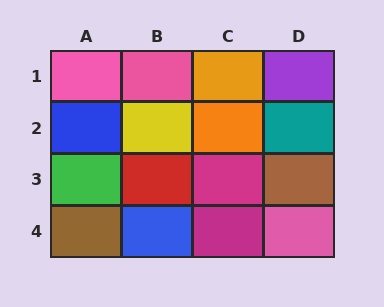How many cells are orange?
2 cells are orange.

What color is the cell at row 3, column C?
Magenta.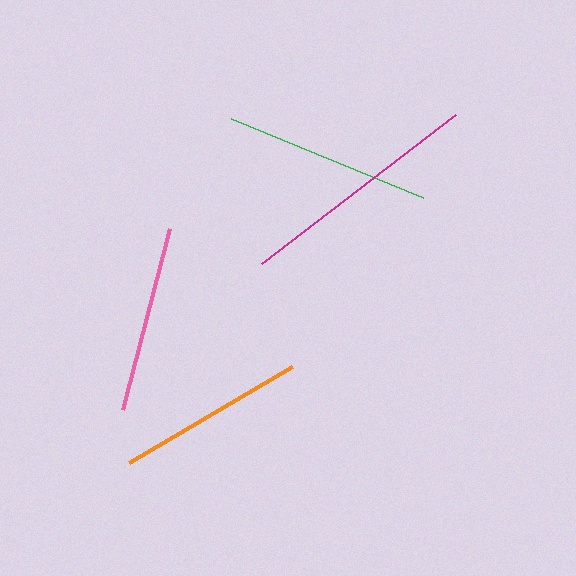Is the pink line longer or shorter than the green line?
The green line is longer than the pink line.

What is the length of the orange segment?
The orange segment is approximately 189 pixels long.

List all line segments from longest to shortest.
From longest to shortest: magenta, green, orange, pink.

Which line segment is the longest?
The magenta line is the longest at approximately 245 pixels.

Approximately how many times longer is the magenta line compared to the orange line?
The magenta line is approximately 1.3 times the length of the orange line.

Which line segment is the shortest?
The pink line is the shortest at approximately 187 pixels.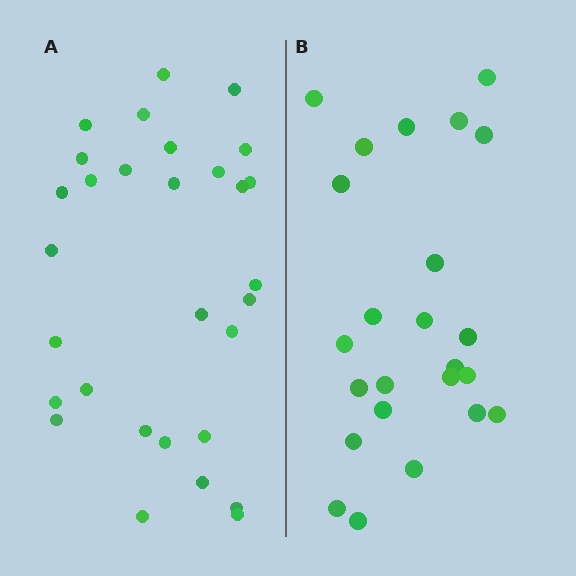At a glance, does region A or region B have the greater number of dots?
Region A (the left region) has more dots.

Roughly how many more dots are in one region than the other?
Region A has about 6 more dots than region B.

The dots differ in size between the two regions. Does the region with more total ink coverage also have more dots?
No. Region B has more total ink coverage because its dots are larger, but region A actually contains more individual dots. Total area can be misleading — the number of items is what matters here.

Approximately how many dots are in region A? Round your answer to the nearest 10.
About 30 dots.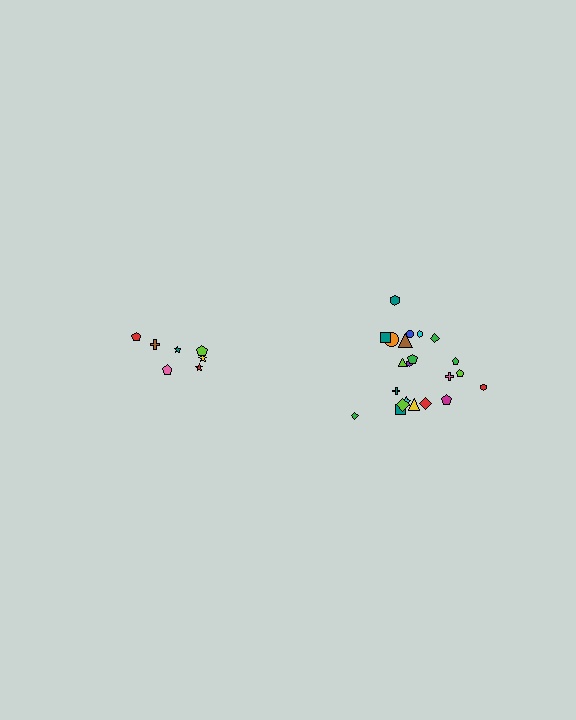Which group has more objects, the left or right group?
The right group.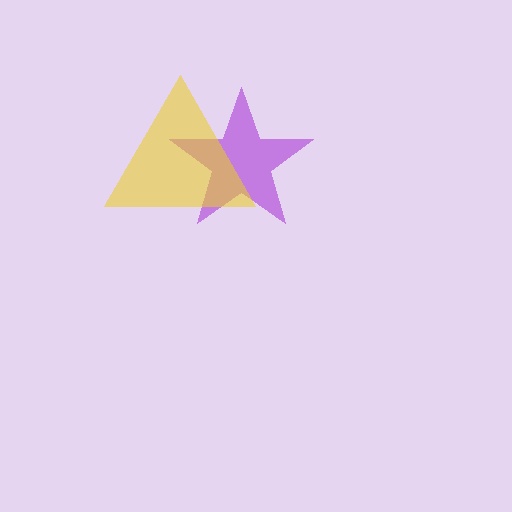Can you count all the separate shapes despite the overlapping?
Yes, there are 2 separate shapes.